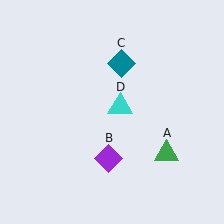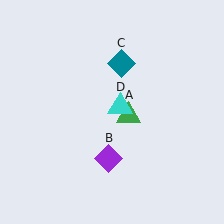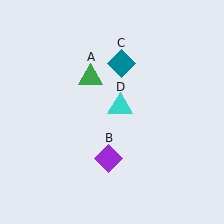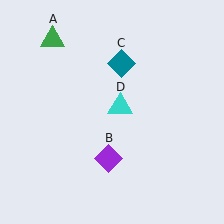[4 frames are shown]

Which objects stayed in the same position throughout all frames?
Purple diamond (object B) and teal diamond (object C) and cyan triangle (object D) remained stationary.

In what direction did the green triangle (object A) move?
The green triangle (object A) moved up and to the left.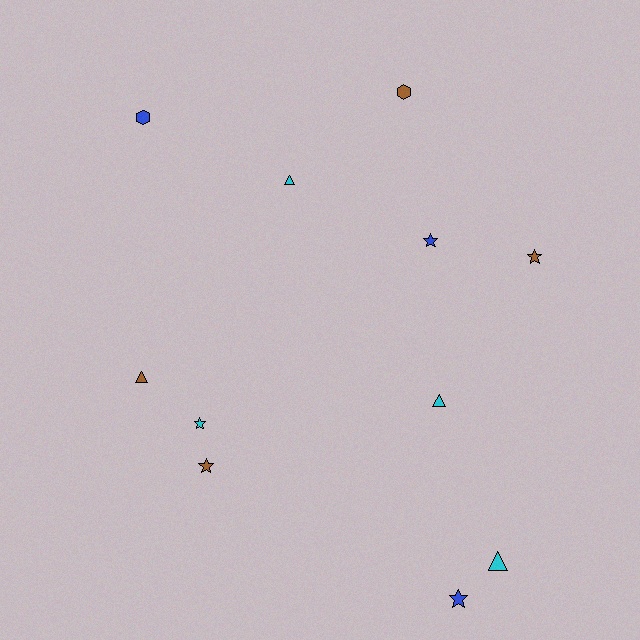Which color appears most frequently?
Cyan, with 4 objects.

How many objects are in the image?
There are 11 objects.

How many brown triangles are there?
There is 1 brown triangle.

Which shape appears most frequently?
Star, with 5 objects.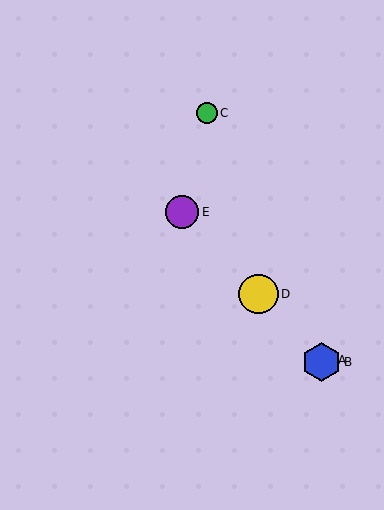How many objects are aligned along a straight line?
4 objects (A, B, D, E) are aligned along a straight line.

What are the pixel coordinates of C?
Object C is at (207, 113).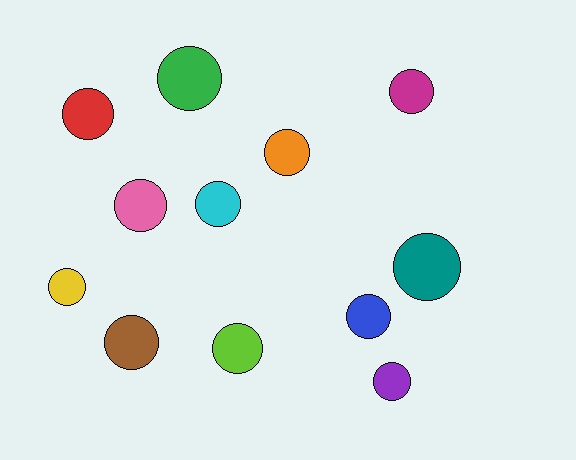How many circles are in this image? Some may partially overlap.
There are 12 circles.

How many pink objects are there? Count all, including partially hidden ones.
There is 1 pink object.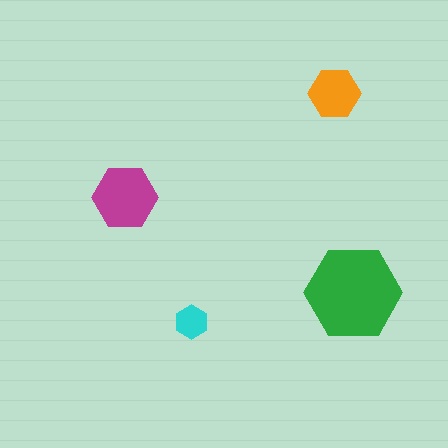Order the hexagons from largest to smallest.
the green one, the magenta one, the orange one, the cyan one.